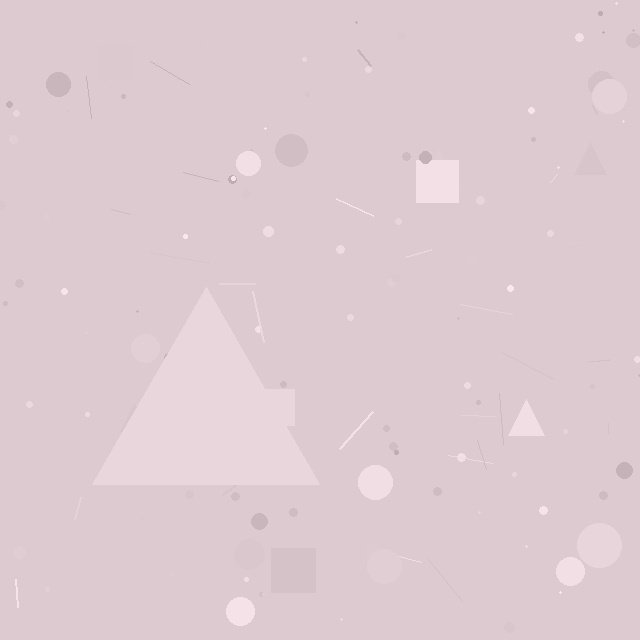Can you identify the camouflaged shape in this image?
The camouflaged shape is a triangle.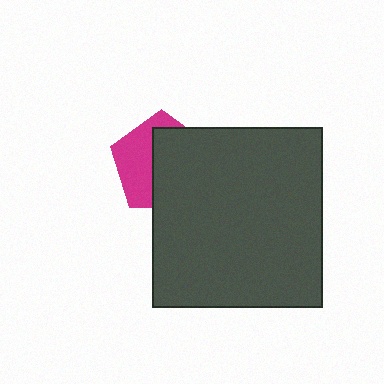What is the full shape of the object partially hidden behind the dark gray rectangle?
The partially hidden object is a magenta pentagon.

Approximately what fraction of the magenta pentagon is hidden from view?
Roughly 58% of the magenta pentagon is hidden behind the dark gray rectangle.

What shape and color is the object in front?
The object in front is a dark gray rectangle.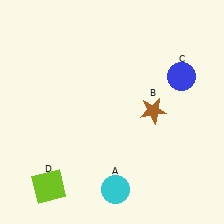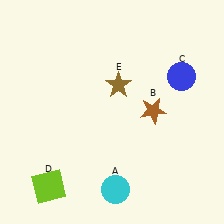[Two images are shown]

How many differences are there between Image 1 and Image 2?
There is 1 difference between the two images.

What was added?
A brown star (E) was added in Image 2.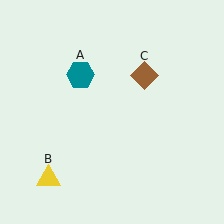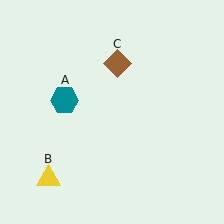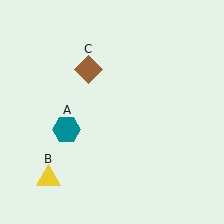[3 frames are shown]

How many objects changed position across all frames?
2 objects changed position: teal hexagon (object A), brown diamond (object C).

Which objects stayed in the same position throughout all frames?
Yellow triangle (object B) remained stationary.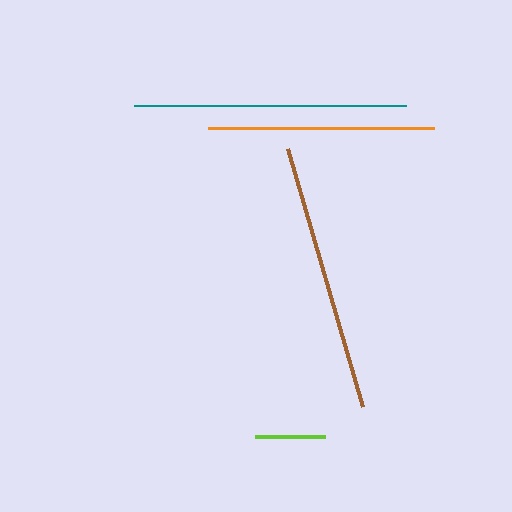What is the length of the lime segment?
The lime segment is approximately 70 pixels long.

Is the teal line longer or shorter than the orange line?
The teal line is longer than the orange line.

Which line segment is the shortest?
The lime line is the shortest at approximately 70 pixels.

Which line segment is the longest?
The teal line is the longest at approximately 273 pixels.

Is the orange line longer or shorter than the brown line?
The brown line is longer than the orange line.